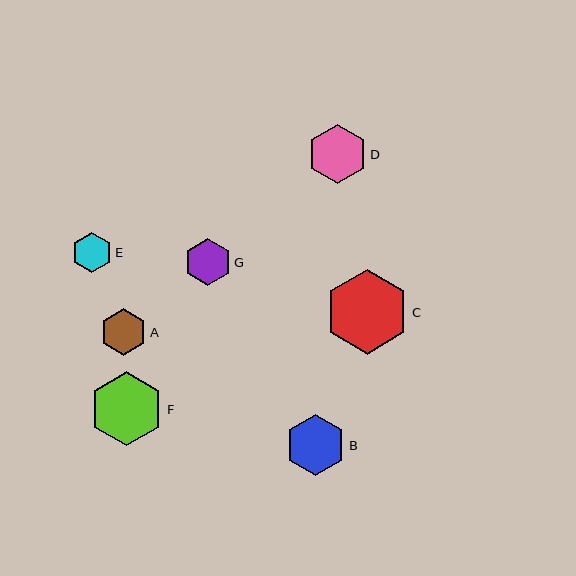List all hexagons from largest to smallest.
From largest to smallest: C, F, B, D, G, A, E.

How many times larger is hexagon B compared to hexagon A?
Hexagon B is approximately 1.3 times the size of hexagon A.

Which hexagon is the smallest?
Hexagon E is the smallest with a size of approximately 40 pixels.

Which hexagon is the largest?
Hexagon C is the largest with a size of approximately 84 pixels.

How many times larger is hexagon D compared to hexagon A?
Hexagon D is approximately 1.3 times the size of hexagon A.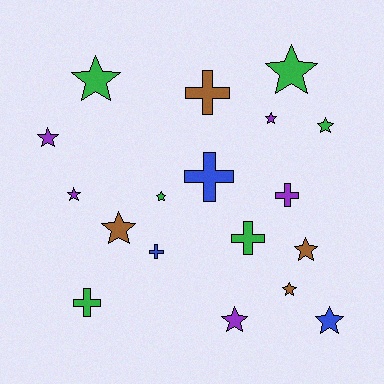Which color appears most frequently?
Green, with 6 objects.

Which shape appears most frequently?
Star, with 12 objects.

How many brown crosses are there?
There is 1 brown cross.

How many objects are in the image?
There are 18 objects.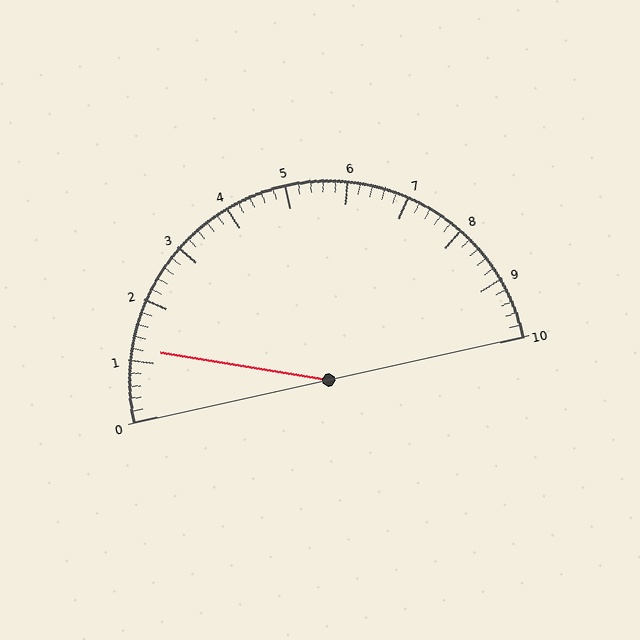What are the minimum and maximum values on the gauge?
The gauge ranges from 0 to 10.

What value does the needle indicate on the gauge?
The needle indicates approximately 1.2.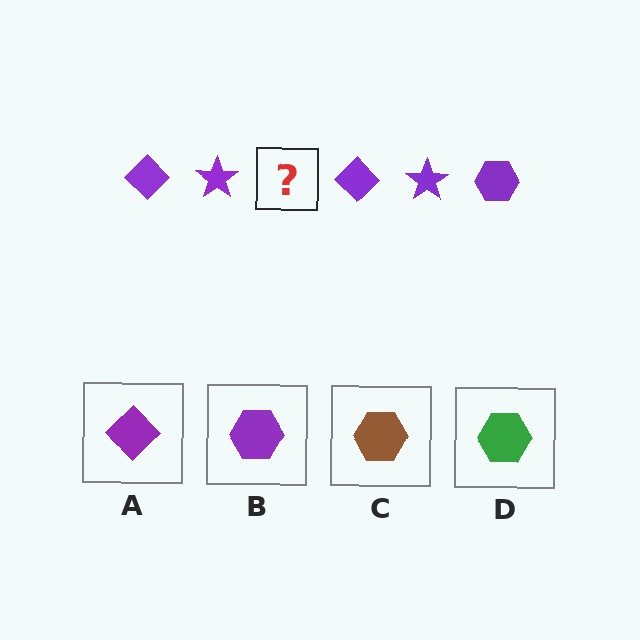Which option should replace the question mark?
Option B.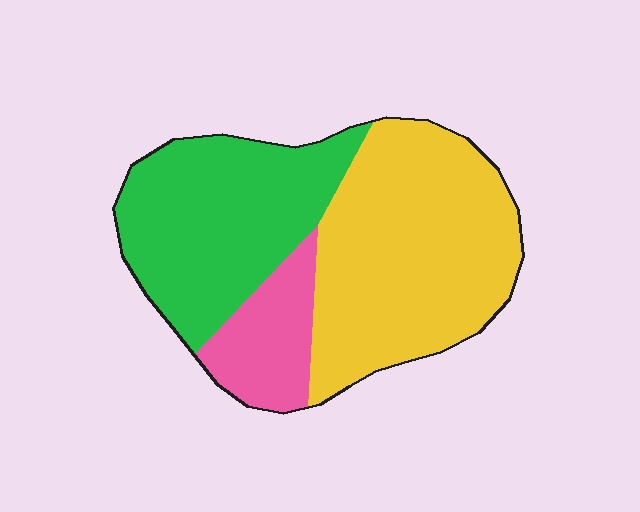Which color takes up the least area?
Pink, at roughly 15%.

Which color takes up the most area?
Yellow, at roughly 50%.